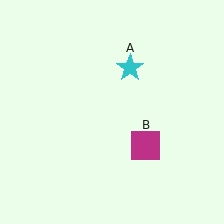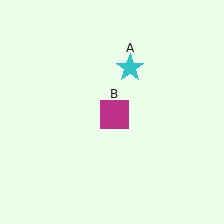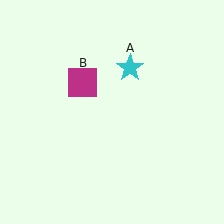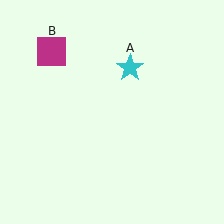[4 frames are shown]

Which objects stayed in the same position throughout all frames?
Cyan star (object A) remained stationary.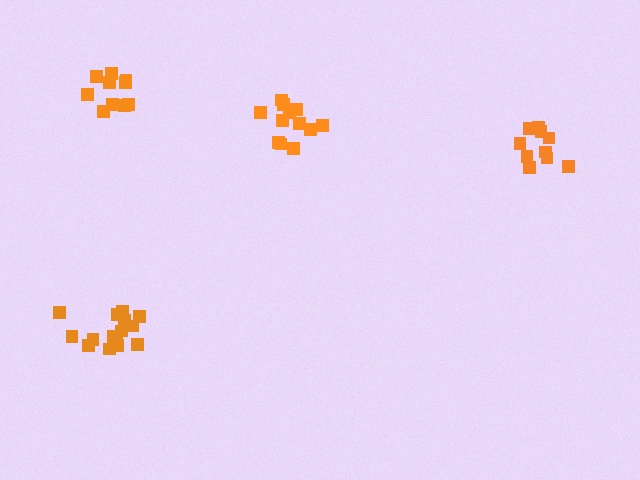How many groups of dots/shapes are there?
There are 4 groups.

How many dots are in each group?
Group 1: 15 dots, Group 2: 12 dots, Group 3: 10 dots, Group 4: 10 dots (47 total).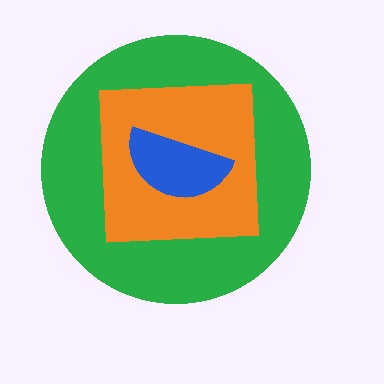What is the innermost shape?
The blue semicircle.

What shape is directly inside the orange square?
The blue semicircle.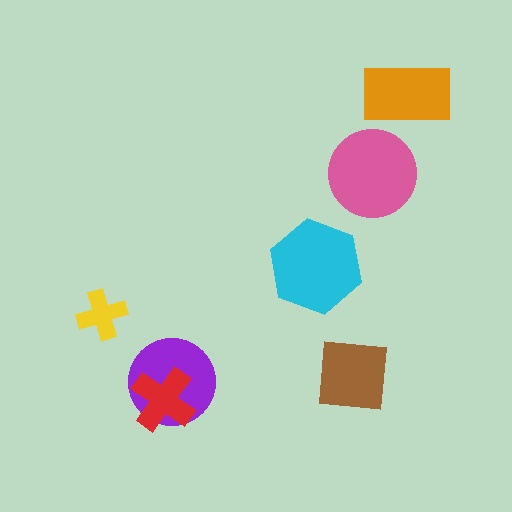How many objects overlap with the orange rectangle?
0 objects overlap with the orange rectangle.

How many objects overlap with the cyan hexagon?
0 objects overlap with the cyan hexagon.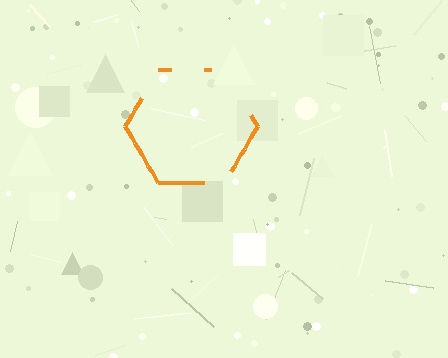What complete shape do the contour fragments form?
The contour fragments form a hexagon.